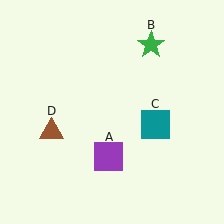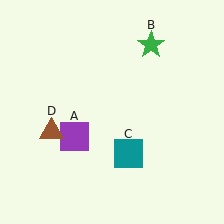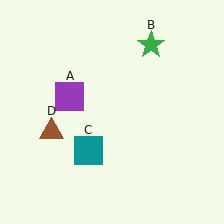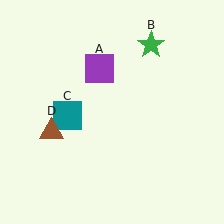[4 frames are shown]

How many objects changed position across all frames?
2 objects changed position: purple square (object A), teal square (object C).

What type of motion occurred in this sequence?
The purple square (object A), teal square (object C) rotated clockwise around the center of the scene.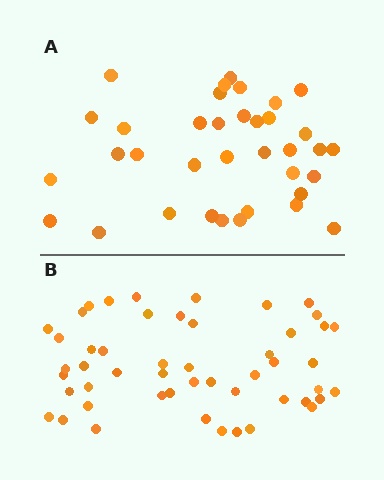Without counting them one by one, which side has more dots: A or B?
Region B (the bottom region) has more dots.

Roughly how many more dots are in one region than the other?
Region B has approximately 15 more dots than region A.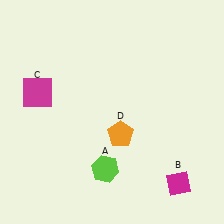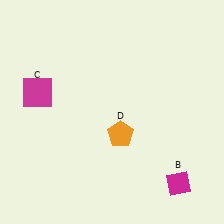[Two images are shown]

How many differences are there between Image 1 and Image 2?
There is 1 difference between the two images.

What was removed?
The lime hexagon (A) was removed in Image 2.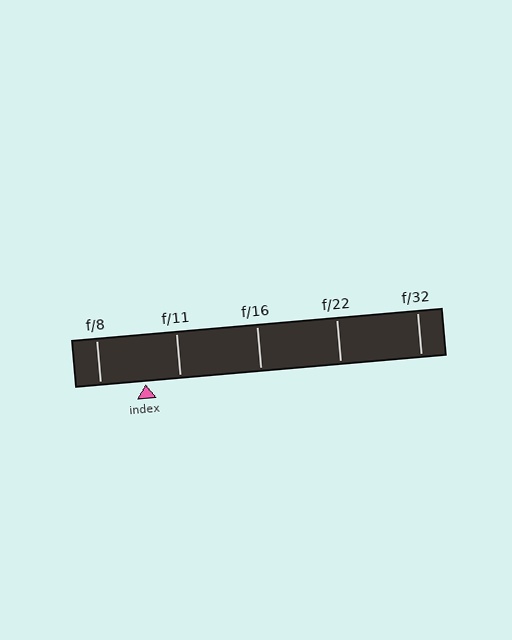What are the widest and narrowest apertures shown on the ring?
The widest aperture shown is f/8 and the narrowest is f/32.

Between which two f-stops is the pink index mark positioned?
The index mark is between f/8 and f/11.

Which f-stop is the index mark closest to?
The index mark is closest to f/11.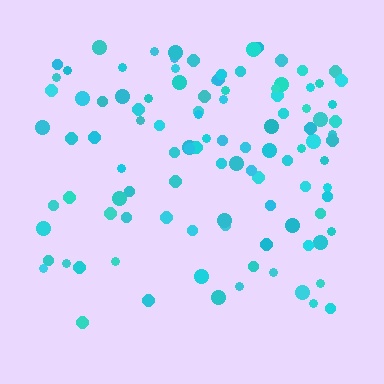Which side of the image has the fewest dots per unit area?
The bottom.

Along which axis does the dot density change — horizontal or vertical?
Vertical.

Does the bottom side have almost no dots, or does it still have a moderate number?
Still a moderate number, just noticeably fewer than the top.